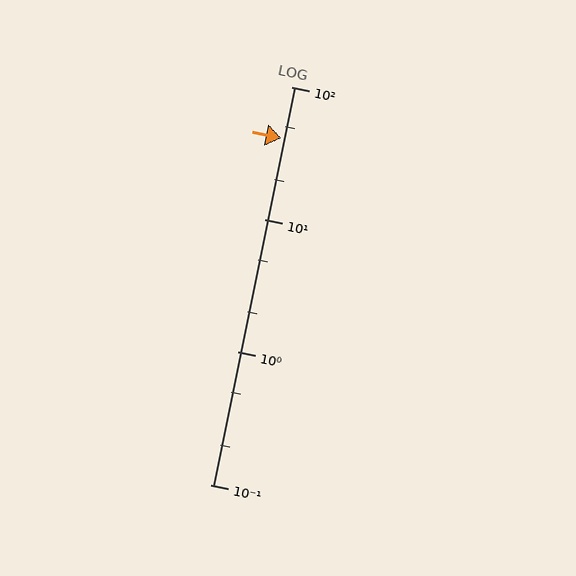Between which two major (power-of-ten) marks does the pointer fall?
The pointer is between 10 and 100.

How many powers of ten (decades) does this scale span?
The scale spans 3 decades, from 0.1 to 100.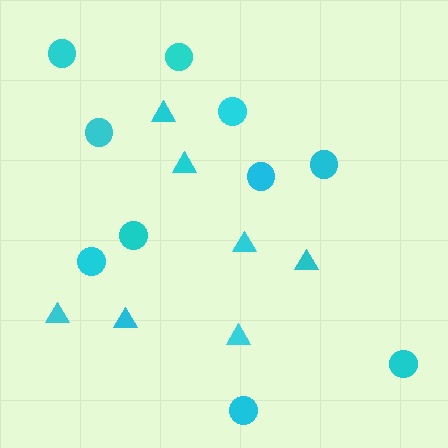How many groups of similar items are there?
There are 2 groups: one group of triangles (7) and one group of circles (10).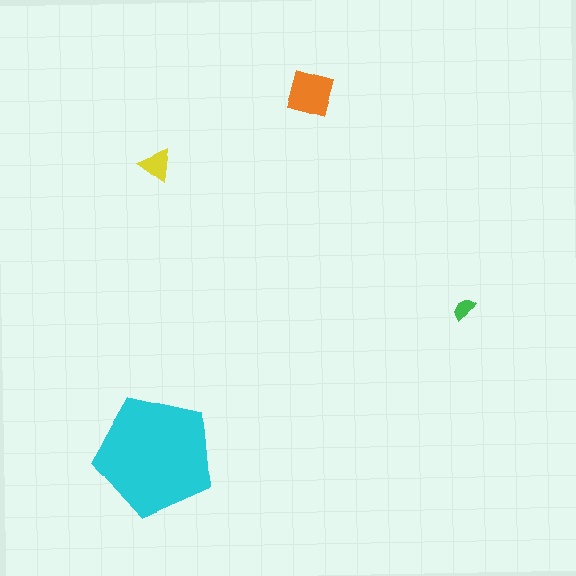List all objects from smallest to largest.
The green semicircle, the yellow triangle, the orange square, the cyan pentagon.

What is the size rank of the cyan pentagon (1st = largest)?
1st.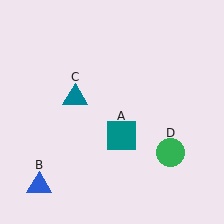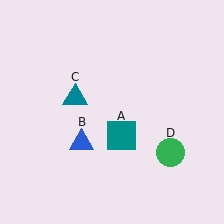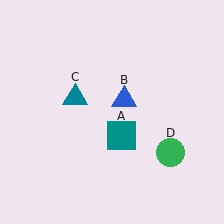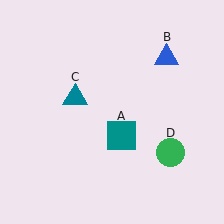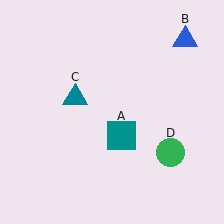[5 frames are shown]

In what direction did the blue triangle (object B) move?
The blue triangle (object B) moved up and to the right.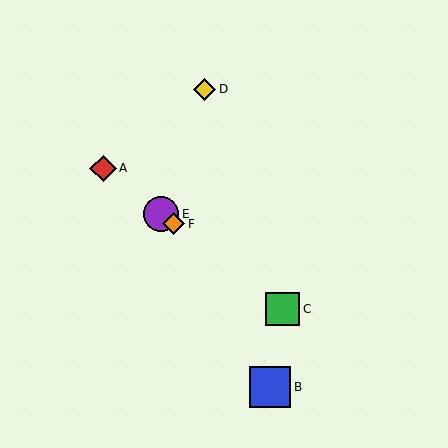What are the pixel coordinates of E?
Object E is at (161, 214).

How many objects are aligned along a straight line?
4 objects (A, C, E, F) are aligned along a straight line.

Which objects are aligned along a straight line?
Objects A, C, E, F are aligned along a straight line.